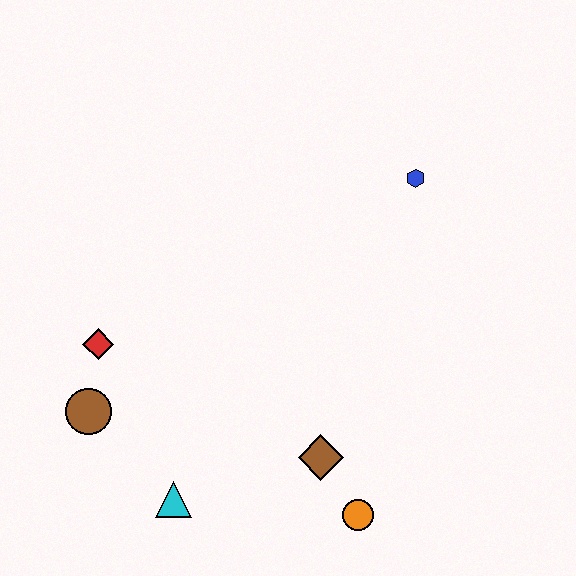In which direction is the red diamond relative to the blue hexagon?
The red diamond is to the left of the blue hexagon.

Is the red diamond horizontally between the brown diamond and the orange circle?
No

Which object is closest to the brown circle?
The red diamond is closest to the brown circle.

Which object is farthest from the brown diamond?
The blue hexagon is farthest from the brown diamond.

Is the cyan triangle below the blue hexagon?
Yes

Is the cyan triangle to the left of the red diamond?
No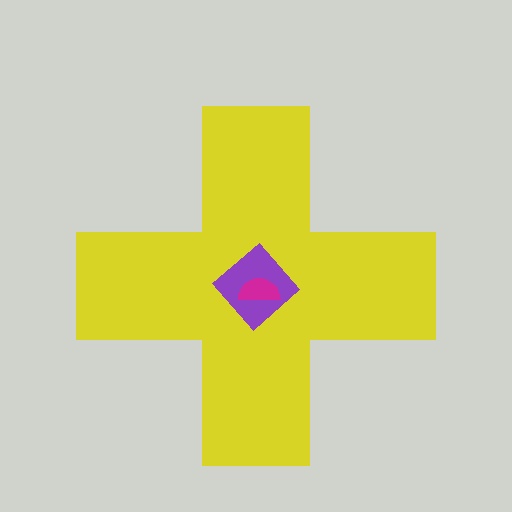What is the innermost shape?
The magenta semicircle.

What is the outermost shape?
The yellow cross.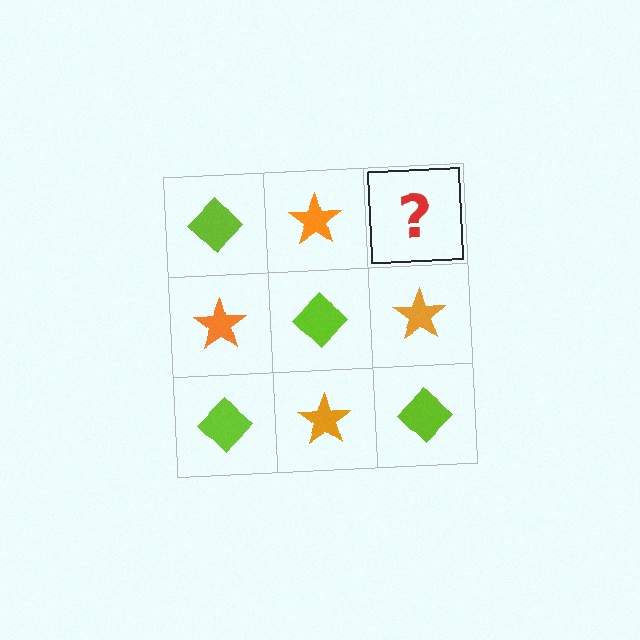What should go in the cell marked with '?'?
The missing cell should contain a lime diamond.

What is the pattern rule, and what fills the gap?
The rule is that it alternates lime diamond and orange star in a checkerboard pattern. The gap should be filled with a lime diamond.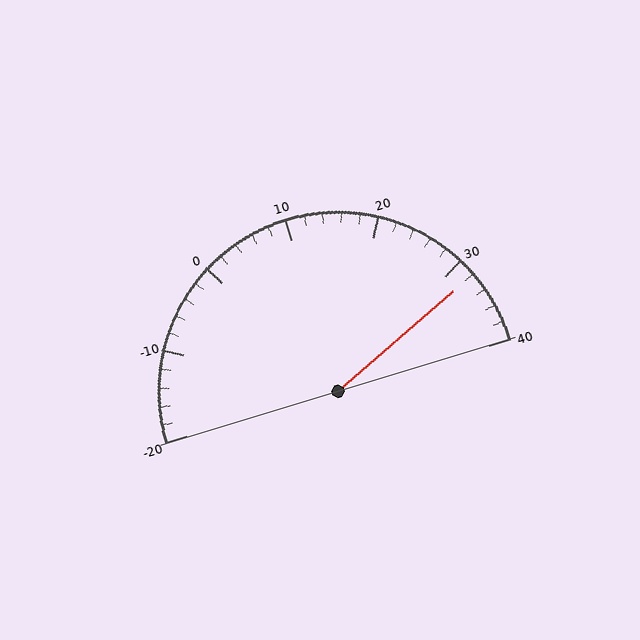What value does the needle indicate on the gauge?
The needle indicates approximately 32.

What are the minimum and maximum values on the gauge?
The gauge ranges from -20 to 40.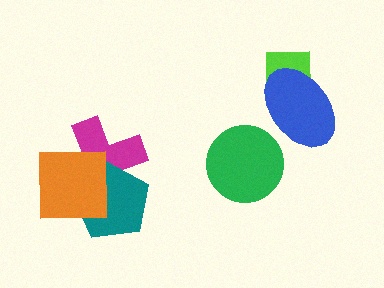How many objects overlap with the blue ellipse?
1 object overlaps with the blue ellipse.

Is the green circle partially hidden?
No, no other shape covers it.